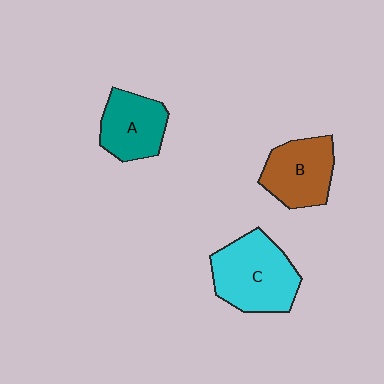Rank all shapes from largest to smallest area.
From largest to smallest: C (cyan), B (brown), A (teal).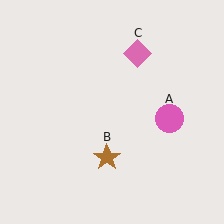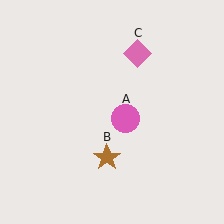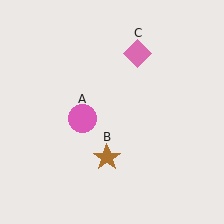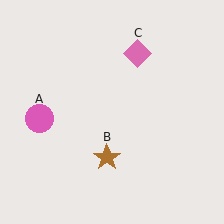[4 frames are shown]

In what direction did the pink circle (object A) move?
The pink circle (object A) moved left.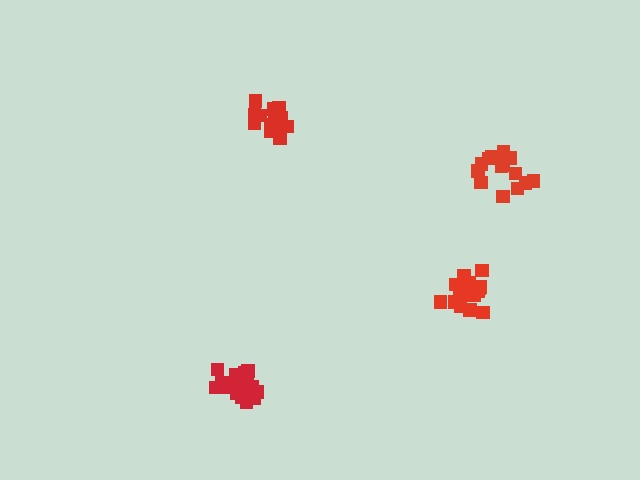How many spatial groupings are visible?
There are 4 spatial groupings.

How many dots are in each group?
Group 1: 14 dots, Group 2: 18 dots, Group 3: 15 dots, Group 4: 19 dots (66 total).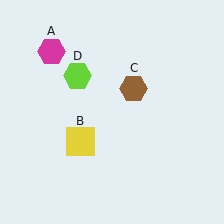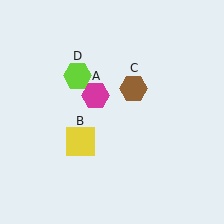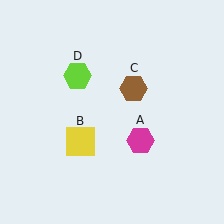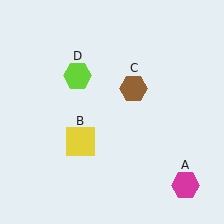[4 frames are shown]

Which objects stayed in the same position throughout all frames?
Yellow square (object B) and brown hexagon (object C) and lime hexagon (object D) remained stationary.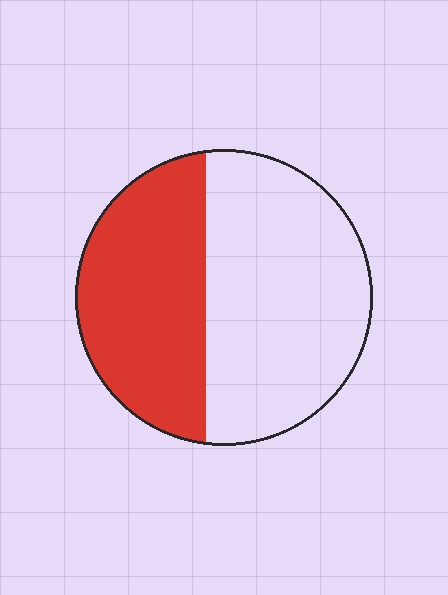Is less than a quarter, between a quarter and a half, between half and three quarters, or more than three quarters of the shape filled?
Between a quarter and a half.